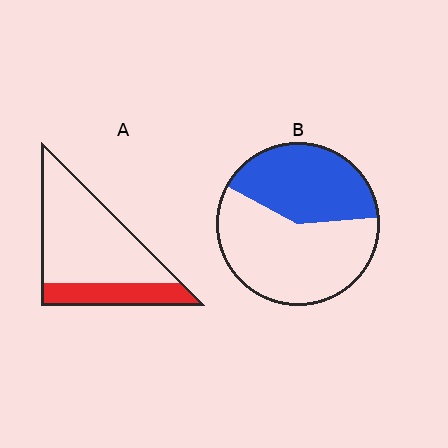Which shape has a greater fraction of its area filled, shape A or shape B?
Shape B.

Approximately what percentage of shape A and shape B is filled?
A is approximately 25% and B is approximately 40%.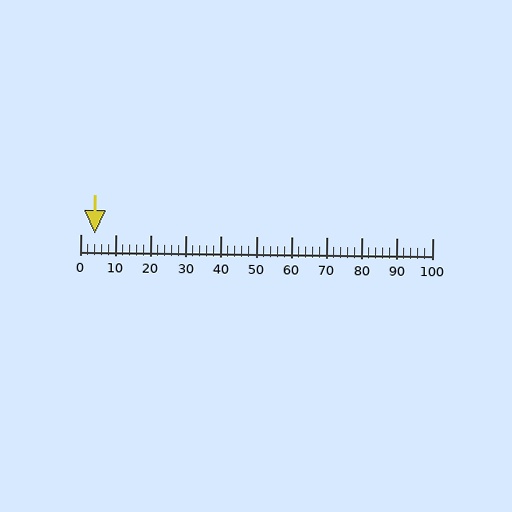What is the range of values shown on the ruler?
The ruler shows values from 0 to 100.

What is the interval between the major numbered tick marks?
The major tick marks are spaced 10 units apart.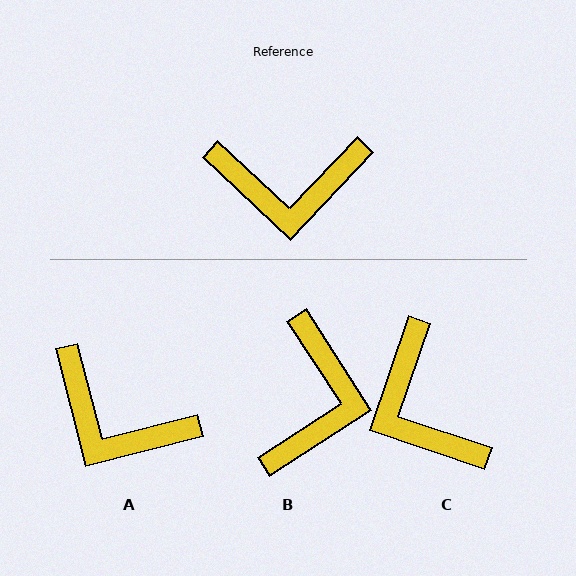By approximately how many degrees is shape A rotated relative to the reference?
Approximately 32 degrees clockwise.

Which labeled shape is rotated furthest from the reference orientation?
B, about 76 degrees away.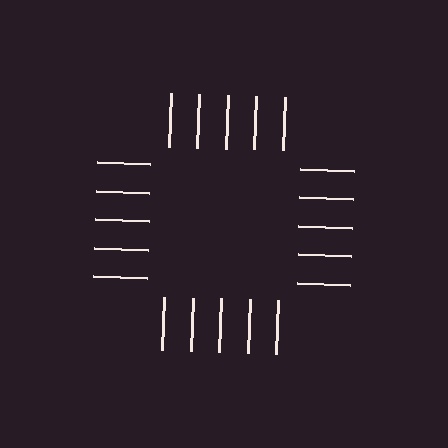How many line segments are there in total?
20 — 5 along each of the 4 edges.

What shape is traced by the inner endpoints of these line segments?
An illusory square — the line segments terminate on its edges but no continuous stroke is drawn.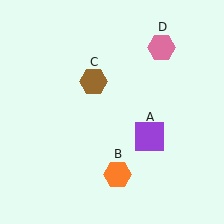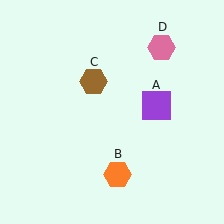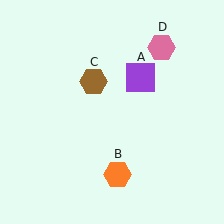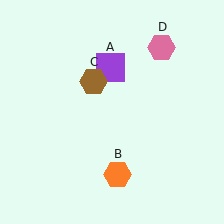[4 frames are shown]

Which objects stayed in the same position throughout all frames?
Orange hexagon (object B) and brown hexagon (object C) and pink hexagon (object D) remained stationary.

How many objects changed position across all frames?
1 object changed position: purple square (object A).